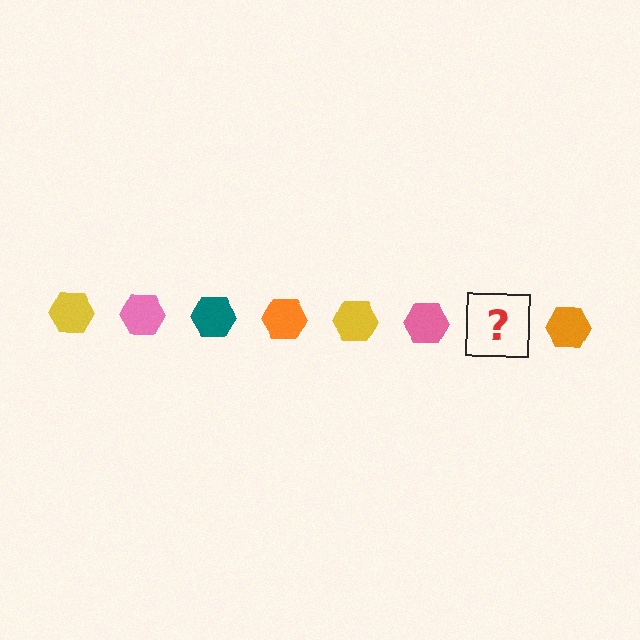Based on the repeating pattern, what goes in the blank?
The blank should be a teal hexagon.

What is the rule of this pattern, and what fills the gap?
The rule is that the pattern cycles through yellow, pink, teal, orange hexagons. The gap should be filled with a teal hexagon.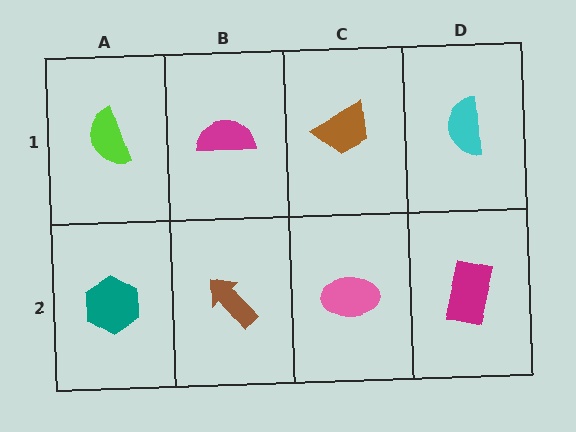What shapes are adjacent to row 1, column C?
A pink ellipse (row 2, column C), a magenta semicircle (row 1, column B), a cyan semicircle (row 1, column D).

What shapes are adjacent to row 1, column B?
A brown arrow (row 2, column B), a lime semicircle (row 1, column A), a brown trapezoid (row 1, column C).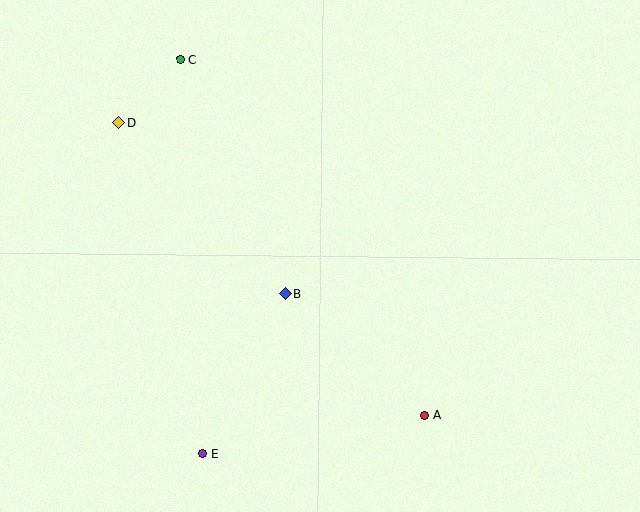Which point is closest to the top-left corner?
Point D is closest to the top-left corner.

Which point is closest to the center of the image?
Point B at (285, 294) is closest to the center.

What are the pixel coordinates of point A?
Point A is at (425, 415).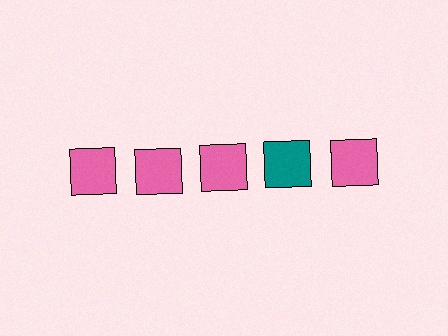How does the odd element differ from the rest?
It has a different color: teal instead of pink.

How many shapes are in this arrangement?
There are 5 shapes arranged in a grid pattern.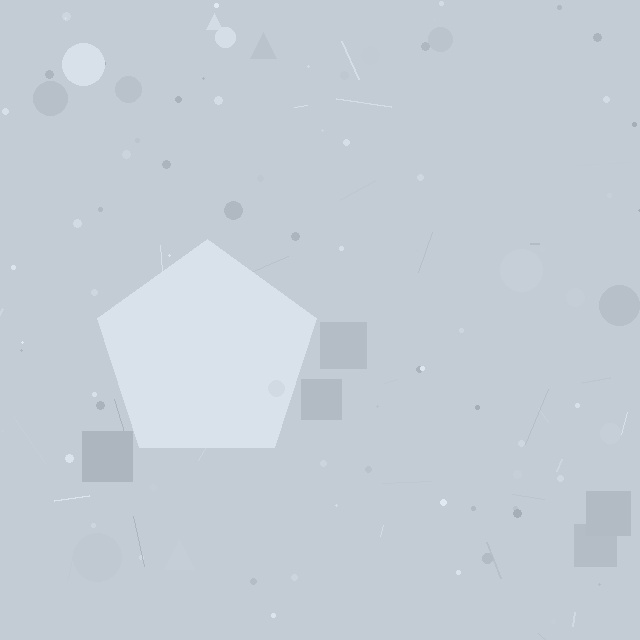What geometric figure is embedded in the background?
A pentagon is embedded in the background.